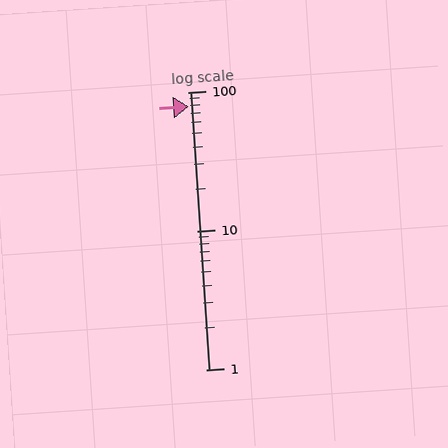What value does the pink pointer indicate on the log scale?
The pointer indicates approximately 78.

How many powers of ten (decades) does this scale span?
The scale spans 2 decades, from 1 to 100.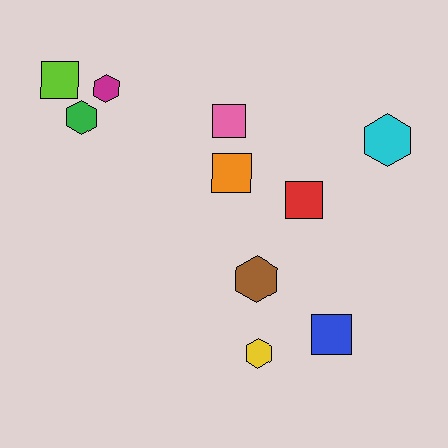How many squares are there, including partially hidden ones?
There are 5 squares.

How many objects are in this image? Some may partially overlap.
There are 10 objects.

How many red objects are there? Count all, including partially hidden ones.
There is 1 red object.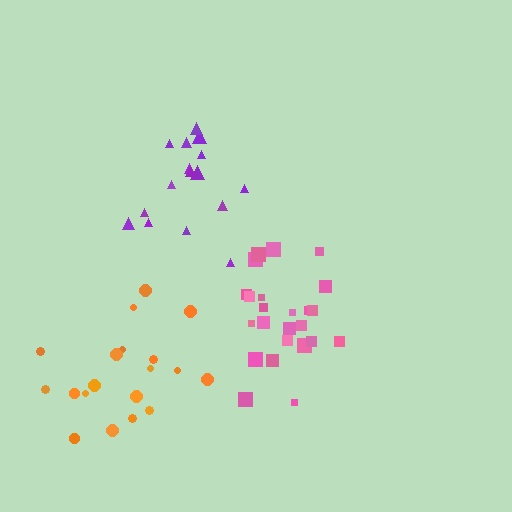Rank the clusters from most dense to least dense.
pink, purple, orange.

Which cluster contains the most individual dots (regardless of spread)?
Pink (24).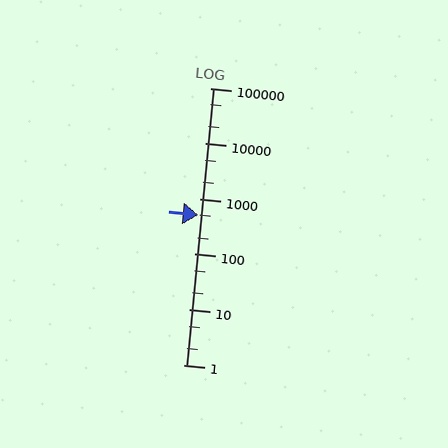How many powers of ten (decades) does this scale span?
The scale spans 5 decades, from 1 to 100000.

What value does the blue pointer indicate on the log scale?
The pointer indicates approximately 500.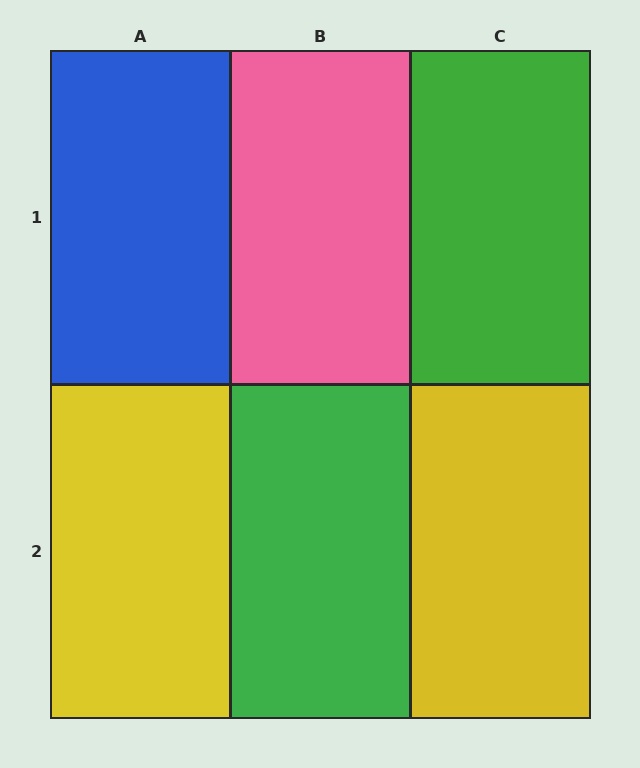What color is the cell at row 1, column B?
Pink.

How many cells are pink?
1 cell is pink.